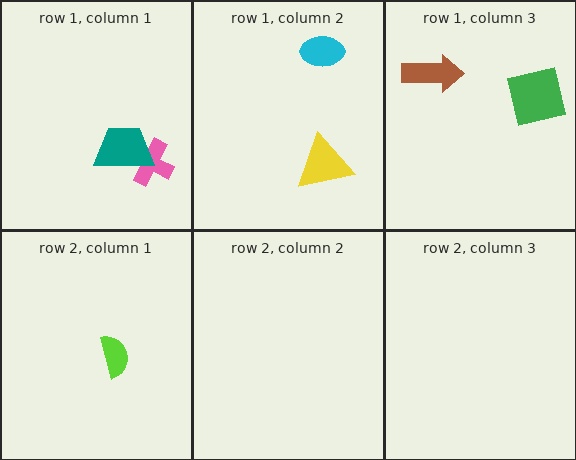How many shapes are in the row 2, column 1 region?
1.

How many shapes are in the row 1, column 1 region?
2.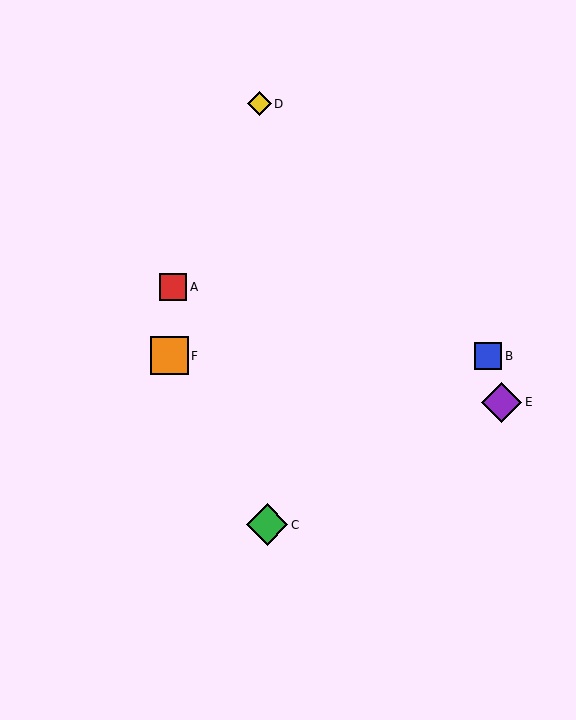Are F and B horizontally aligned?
Yes, both are at y≈356.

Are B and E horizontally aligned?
No, B is at y≈356 and E is at y≈402.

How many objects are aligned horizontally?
2 objects (B, F) are aligned horizontally.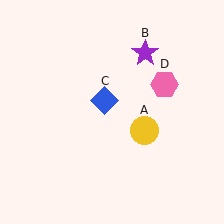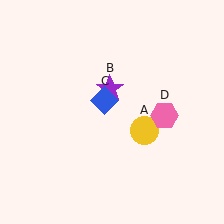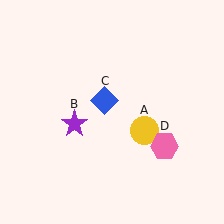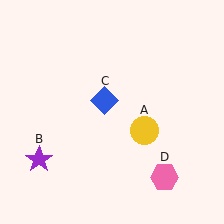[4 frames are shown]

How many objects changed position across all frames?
2 objects changed position: purple star (object B), pink hexagon (object D).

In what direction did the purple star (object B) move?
The purple star (object B) moved down and to the left.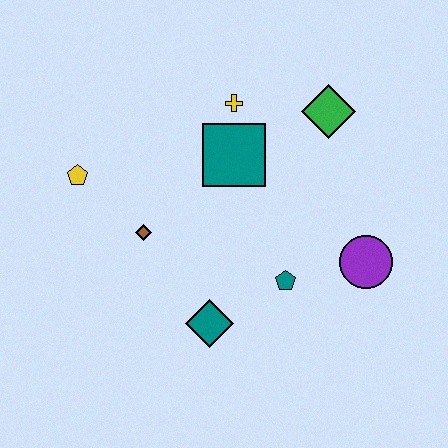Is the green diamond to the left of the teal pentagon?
No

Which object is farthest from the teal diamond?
The green diamond is farthest from the teal diamond.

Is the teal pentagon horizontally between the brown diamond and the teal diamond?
No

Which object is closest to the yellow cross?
The teal square is closest to the yellow cross.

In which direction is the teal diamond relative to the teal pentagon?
The teal diamond is to the left of the teal pentagon.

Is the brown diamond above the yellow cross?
No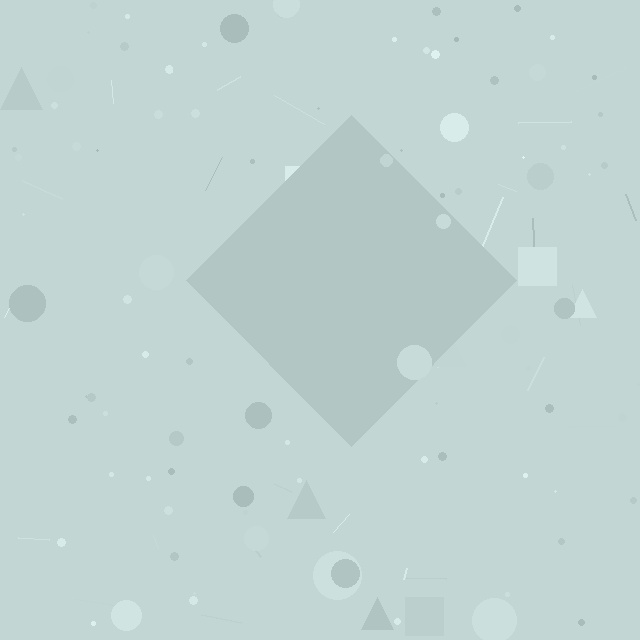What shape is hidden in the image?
A diamond is hidden in the image.